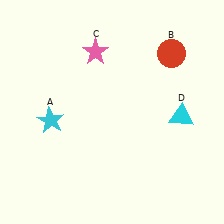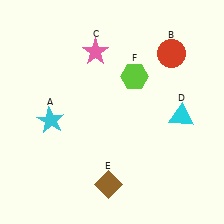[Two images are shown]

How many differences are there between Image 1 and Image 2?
There are 2 differences between the two images.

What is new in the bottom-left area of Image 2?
A brown diamond (E) was added in the bottom-left area of Image 2.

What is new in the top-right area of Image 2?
A lime hexagon (F) was added in the top-right area of Image 2.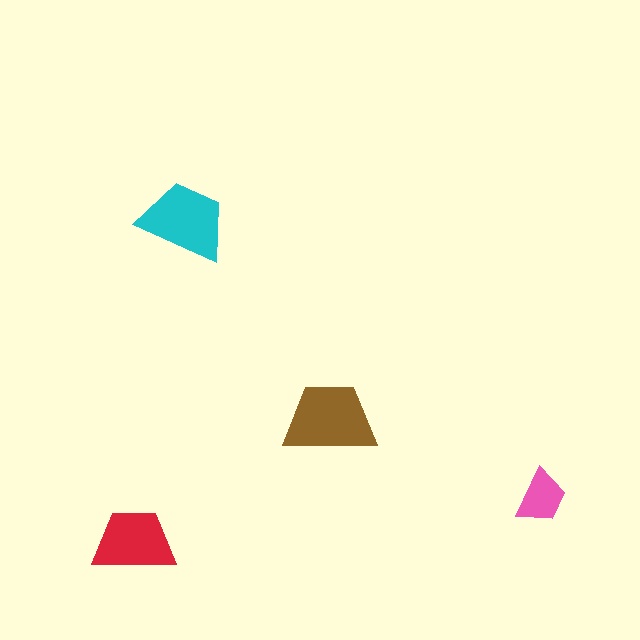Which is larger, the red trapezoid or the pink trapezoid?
The red one.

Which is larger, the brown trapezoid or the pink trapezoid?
The brown one.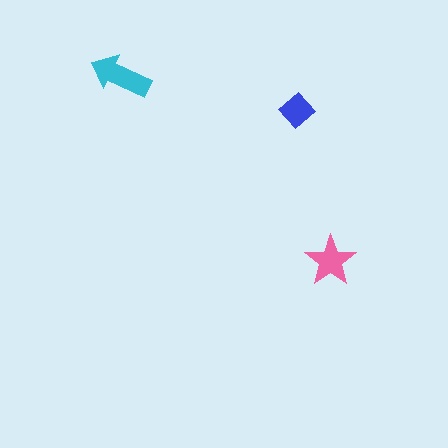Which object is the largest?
The cyan arrow.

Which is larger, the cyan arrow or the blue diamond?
The cyan arrow.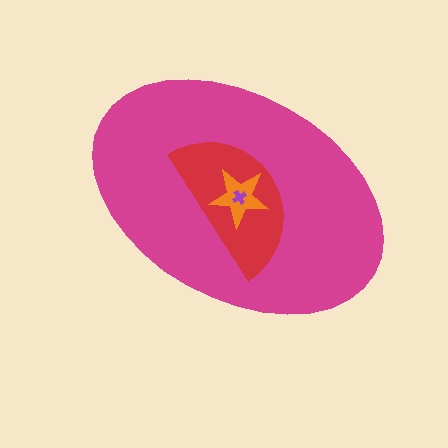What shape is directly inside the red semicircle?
The orange star.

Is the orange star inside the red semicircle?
Yes.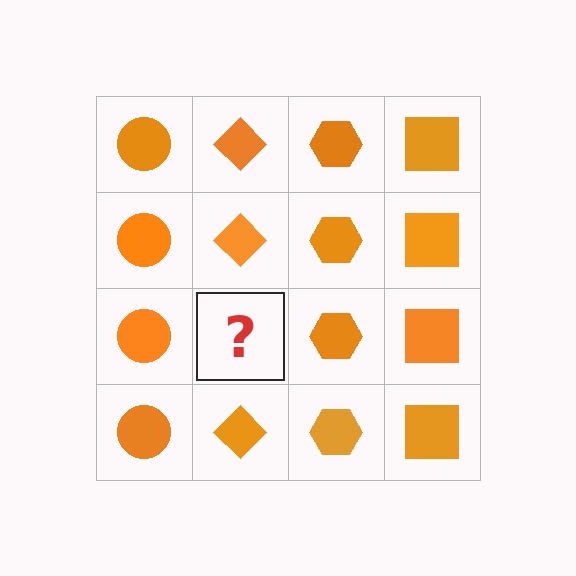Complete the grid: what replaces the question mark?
The question mark should be replaced with an orange diamond.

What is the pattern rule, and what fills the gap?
The rule is that each column has a consistent shape. The gap should be filled with an orange diamond.